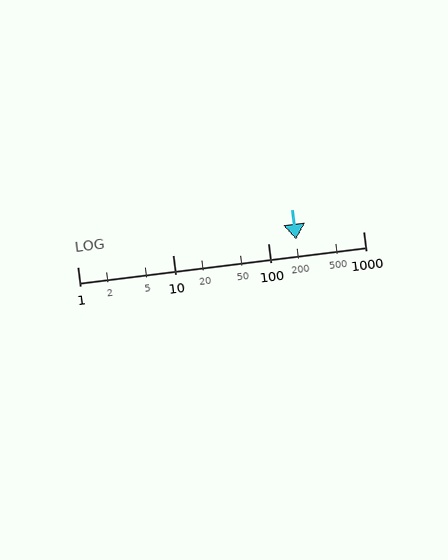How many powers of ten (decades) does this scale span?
The scale spans 3 decades, from 1 to 1000.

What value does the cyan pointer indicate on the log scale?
The pointer indicates approximately 200.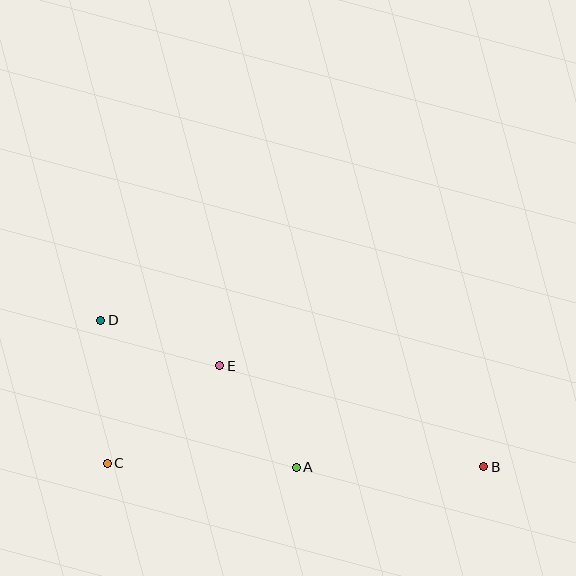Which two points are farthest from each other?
Points B and D are farthest from each other.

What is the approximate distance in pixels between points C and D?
The distance between C and D is approximately 143 pixels.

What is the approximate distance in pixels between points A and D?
The distance between A and D is approximately 245 pixels.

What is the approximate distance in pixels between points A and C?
The distance between A and C is approximately 189 pixels.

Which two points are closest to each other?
Points A and E are closest to each other.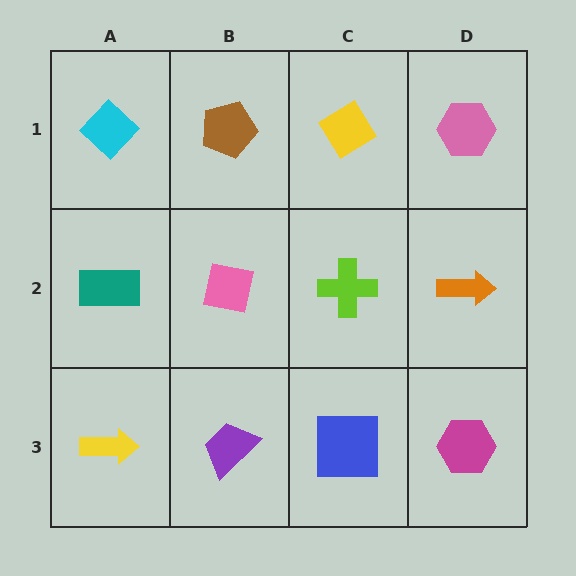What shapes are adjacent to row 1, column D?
An orange arrow (row 2, column D), a yellow diamond (row 1, column C).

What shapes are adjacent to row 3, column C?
A lime cross (row 2, column C), a purple trapezoid (row 3, column B), a magenta hexagon (row 3, column D).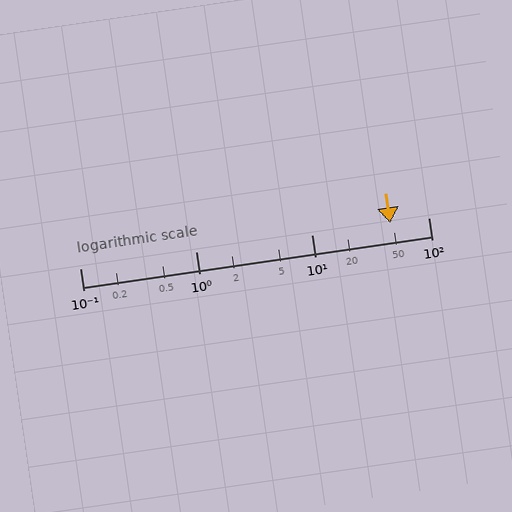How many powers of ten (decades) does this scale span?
The scale spans 3 decades, from 0.1 to 100.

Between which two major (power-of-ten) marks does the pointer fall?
The pointer is between 10 and 100.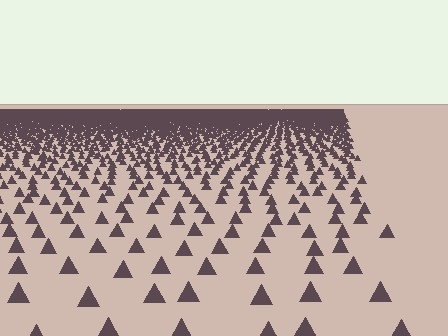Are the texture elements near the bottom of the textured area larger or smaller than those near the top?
Larger. Near the bottom, elements are closer to the viewer and appear at a bigger on-screen size.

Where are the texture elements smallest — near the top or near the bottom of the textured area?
Near the top.